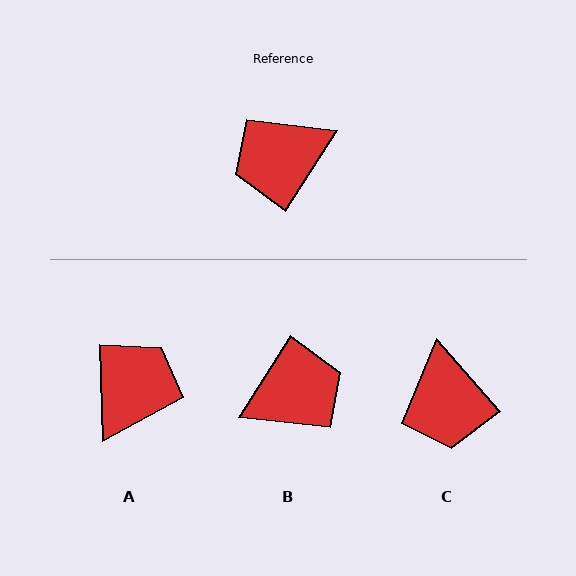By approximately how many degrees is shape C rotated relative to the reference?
Approximately 74 degrees counter-clockwise.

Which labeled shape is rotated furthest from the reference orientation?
B, about 180 degrees away.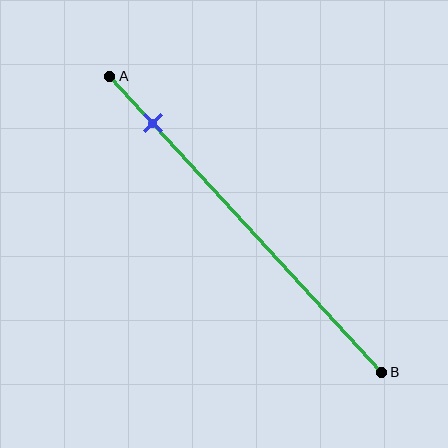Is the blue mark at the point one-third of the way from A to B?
No, the mark is at about 15% from A, not at the 33% one-third point.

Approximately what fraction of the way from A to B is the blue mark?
The blue mark is approximately 15% of the way from A to B.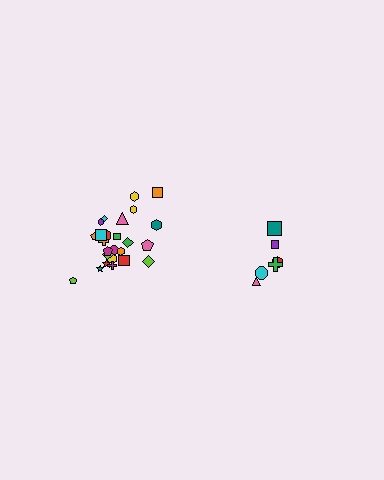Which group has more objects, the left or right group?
The left group.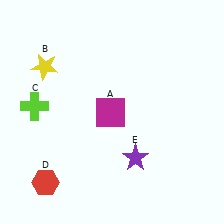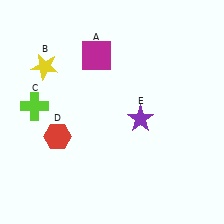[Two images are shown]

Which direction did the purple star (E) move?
The purple star (E) moved up.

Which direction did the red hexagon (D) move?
The red hexagon (D) moved up.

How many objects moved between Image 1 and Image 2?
3 objects moved between the two images.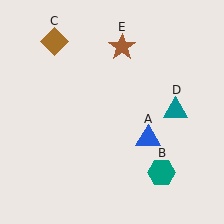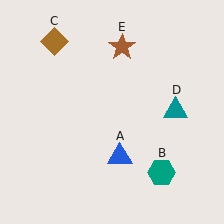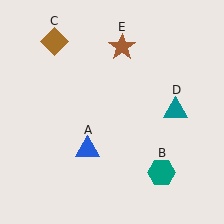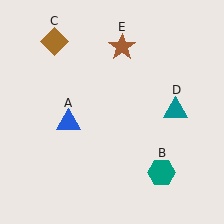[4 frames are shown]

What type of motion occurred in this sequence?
The blue triangle (object A) rotated clockwise around the center of the scene.